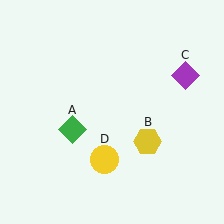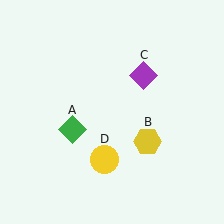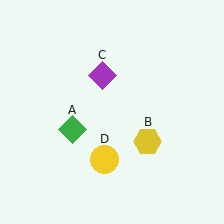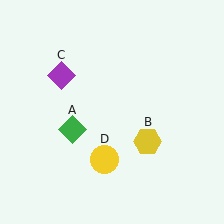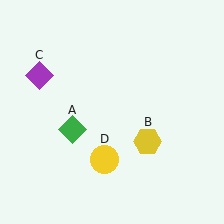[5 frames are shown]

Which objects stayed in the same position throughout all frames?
Green diamond (object A) and yellow hexagon (object B) and yellow circle (object D) remained stationary.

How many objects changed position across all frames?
1 object changed position: purple diamond (object C).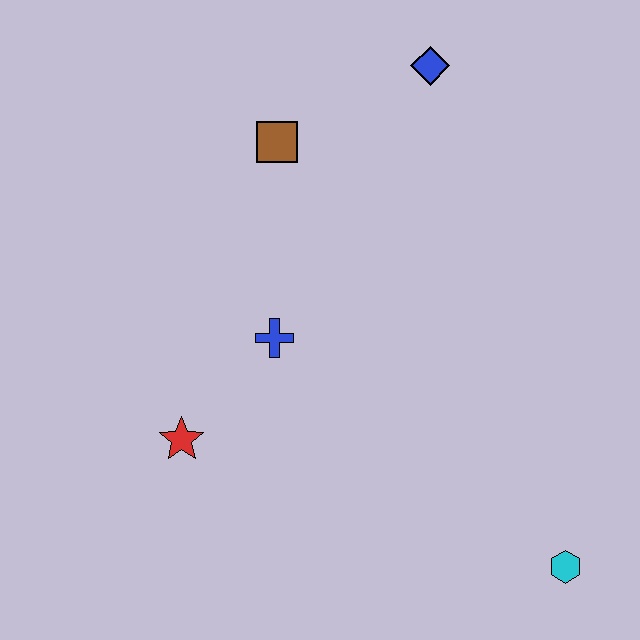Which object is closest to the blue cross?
The red star is closest to the blue cross.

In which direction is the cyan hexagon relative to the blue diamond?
The cyan hexagon is below the blue diamond.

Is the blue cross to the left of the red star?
No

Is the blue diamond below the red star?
No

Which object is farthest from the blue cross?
The cyan hexagon is farthest from the blue cross.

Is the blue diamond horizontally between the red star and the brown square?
No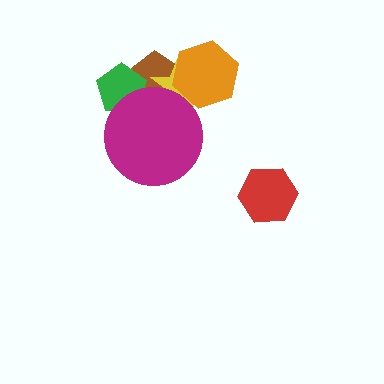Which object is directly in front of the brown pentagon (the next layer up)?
The yellow star is directly in front of the brown pentagon.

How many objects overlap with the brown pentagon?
4 objects overlap with the brown pentagon.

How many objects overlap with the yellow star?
3 objects overlap with the yellow star.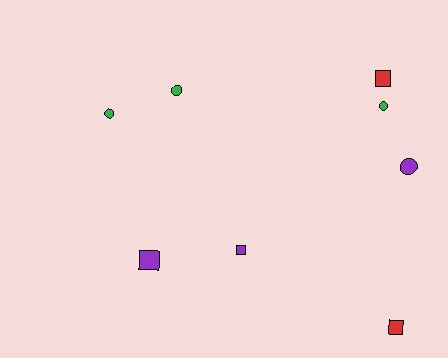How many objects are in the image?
There are 8 objects.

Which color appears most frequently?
Green, with 3 objects.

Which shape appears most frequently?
Circle, with 4 objects.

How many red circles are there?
There are no red circles.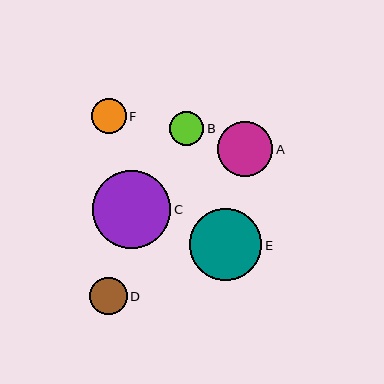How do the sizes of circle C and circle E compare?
Circle C and circle E are approximately the same size.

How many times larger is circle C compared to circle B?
Circle C is approximately 2.3 times the size of circle B.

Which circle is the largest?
Circle C is the largest with a size of approximately 78 pixels.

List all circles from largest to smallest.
From largest to smallest: C, E, A, D, F, B.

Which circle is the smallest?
Circle B is the smallest with a size of approximately 34 pixels.